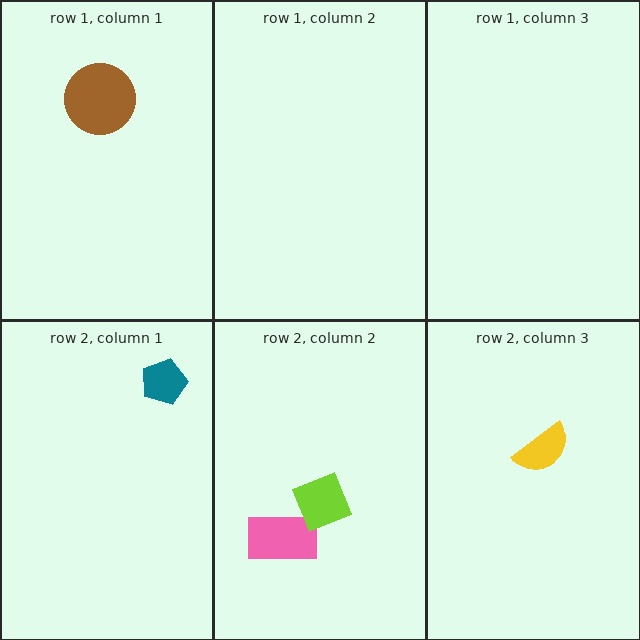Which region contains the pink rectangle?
The row 2, column 2 region.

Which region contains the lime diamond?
The row 2, column 2 region.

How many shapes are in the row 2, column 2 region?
2.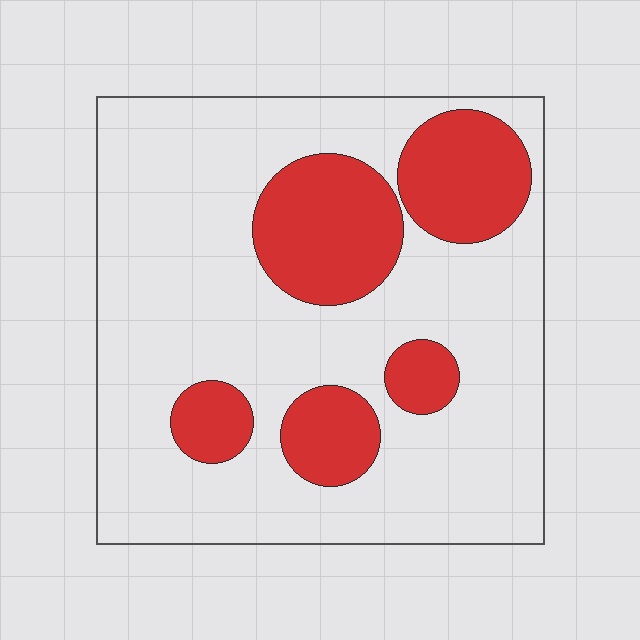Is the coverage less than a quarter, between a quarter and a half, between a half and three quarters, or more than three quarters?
Between a quarter and a half.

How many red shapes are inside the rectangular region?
5.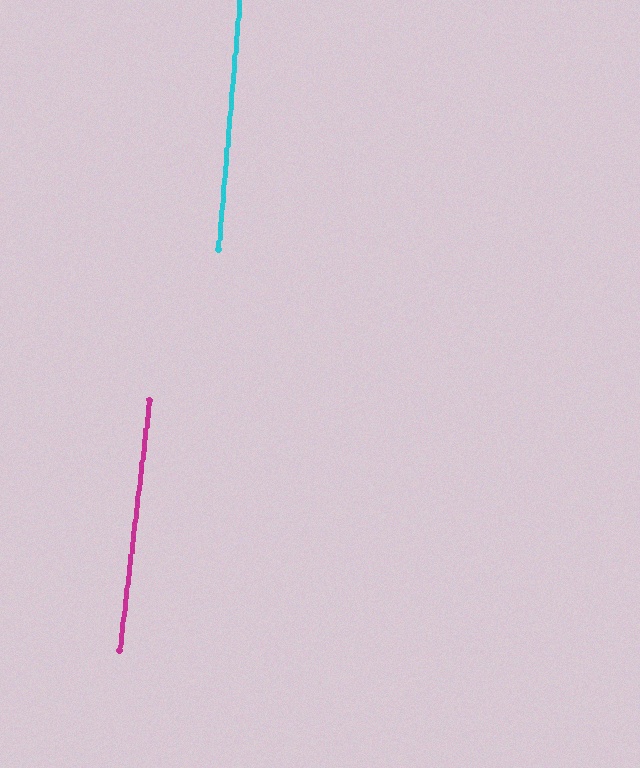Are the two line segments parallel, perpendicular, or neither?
Parallel — their directions differ by only 1.9°.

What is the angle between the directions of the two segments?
Approximately 2 degrees.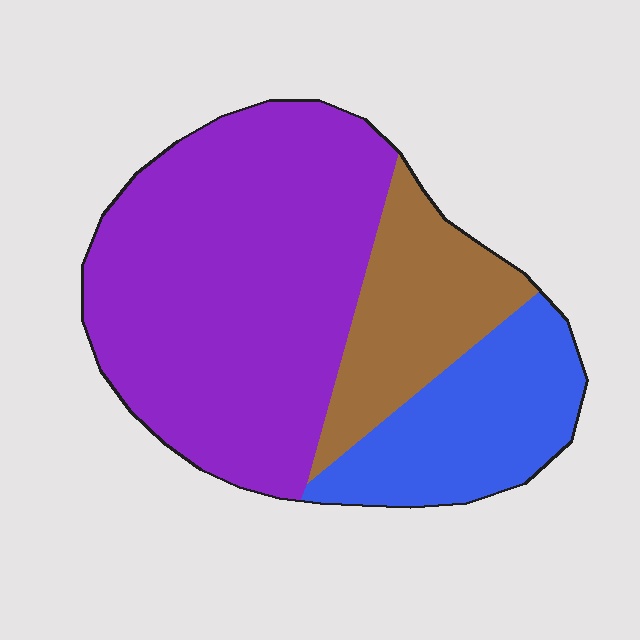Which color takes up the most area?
Purple, at roughly 60%.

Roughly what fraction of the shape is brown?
Brown takes up between a sixth and a third of the shape.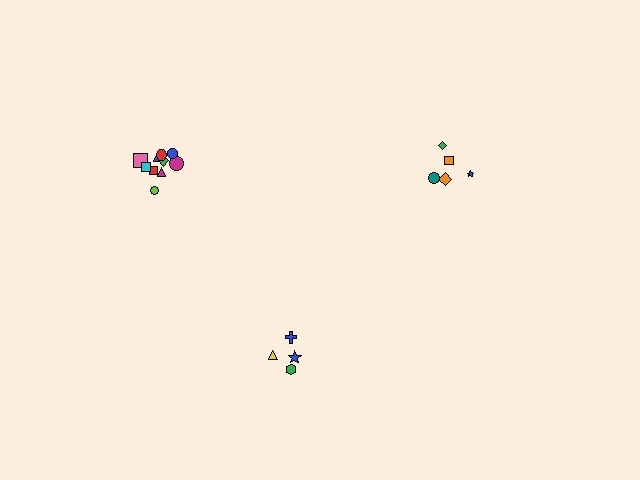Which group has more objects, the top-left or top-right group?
The top-left group.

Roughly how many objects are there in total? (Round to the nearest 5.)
Roughly 20 objects in total.